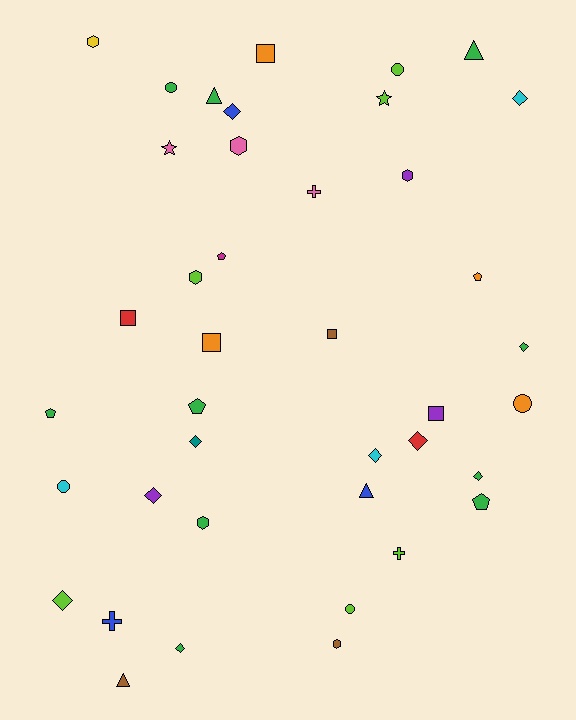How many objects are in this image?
There are 40 objects.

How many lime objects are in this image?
There are 6 lime objects.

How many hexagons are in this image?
There are 6 hexagons.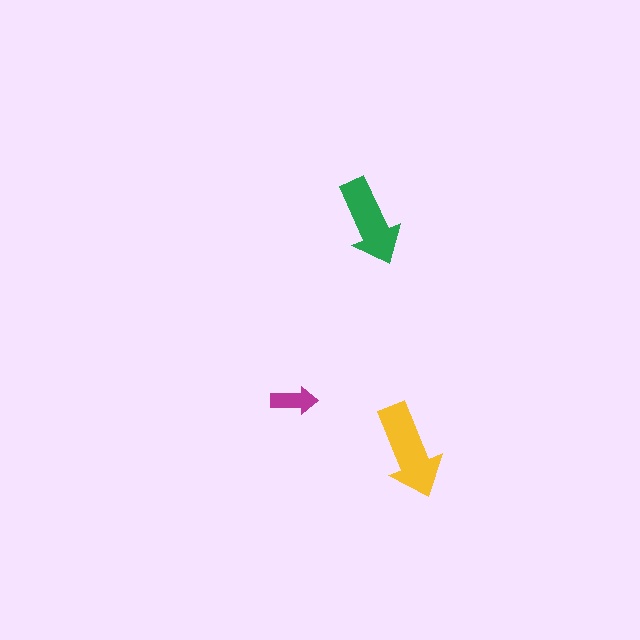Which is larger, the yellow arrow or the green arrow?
The yellow one.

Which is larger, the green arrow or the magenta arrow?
The green one.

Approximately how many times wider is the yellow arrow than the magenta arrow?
About 2 times wider.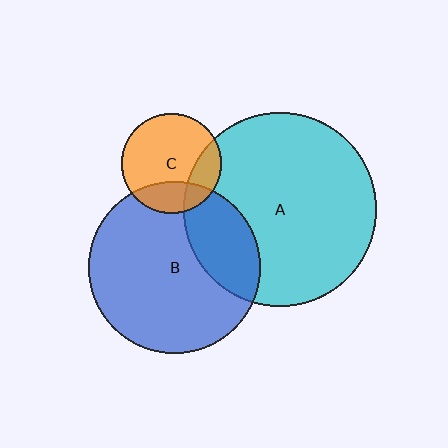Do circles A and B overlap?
Yes.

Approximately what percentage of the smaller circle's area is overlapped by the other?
Approximately 25%.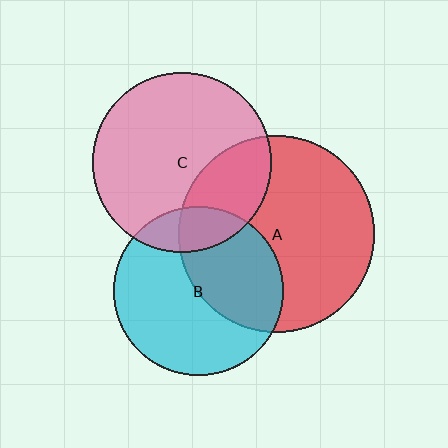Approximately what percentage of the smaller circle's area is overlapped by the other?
Approximately 30%.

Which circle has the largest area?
Circle A (red).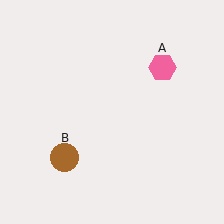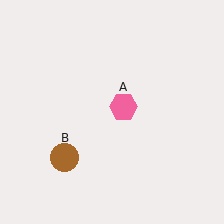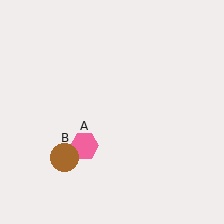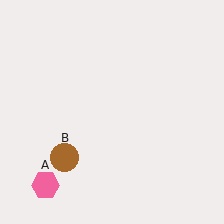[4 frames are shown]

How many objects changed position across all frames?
1 object changed position: pink hexagon (object A).